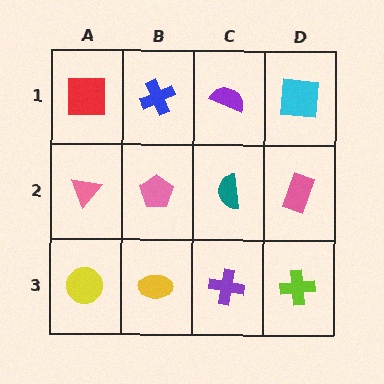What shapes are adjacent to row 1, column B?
A pink pentagon (row 2, column B), a red square (row 1, column A), a purple semicircle (row 1, column C).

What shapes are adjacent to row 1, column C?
A teal semicircle (row 2, column C), a blue cross (row 1, column B), a cyan square (row 1, column D).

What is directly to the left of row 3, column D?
A purple cross.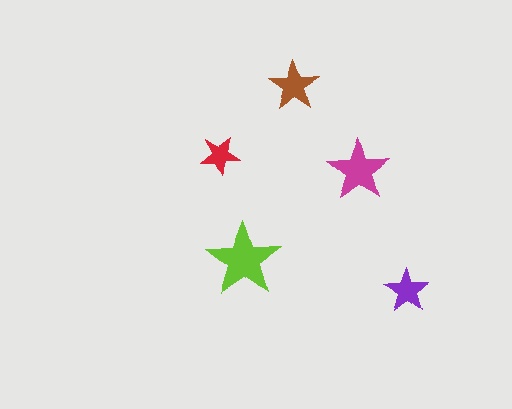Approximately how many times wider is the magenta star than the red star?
About 1.5 times wider.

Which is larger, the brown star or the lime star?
The lime one.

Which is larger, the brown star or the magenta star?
The magenta one.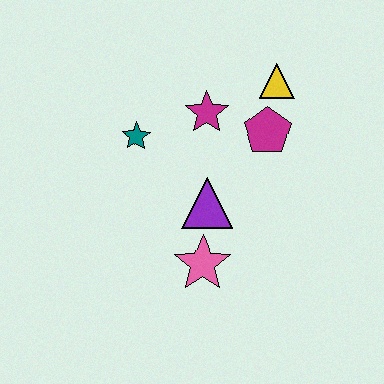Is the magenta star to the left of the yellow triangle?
Yes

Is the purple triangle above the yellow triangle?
No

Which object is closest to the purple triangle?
The pink star is closest to the purple triangle.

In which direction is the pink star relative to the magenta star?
The pink star is below the magenta star.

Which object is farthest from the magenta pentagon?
The pink star is farthest from the magenta pentagon.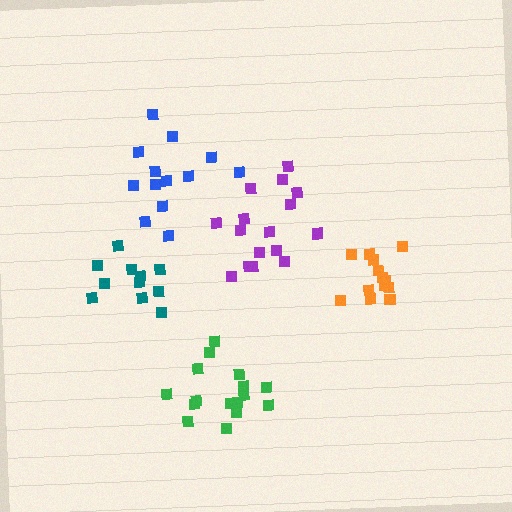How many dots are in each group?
Group 1: 13 dots, Group 2: 16 dots, Group 3: 16 dots, Group 4: 14 dots, Group 5: 11 dots (70 total).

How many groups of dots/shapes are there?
There are 5 groups.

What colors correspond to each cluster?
The clusters are colored: blue, green, purple, orange, teal.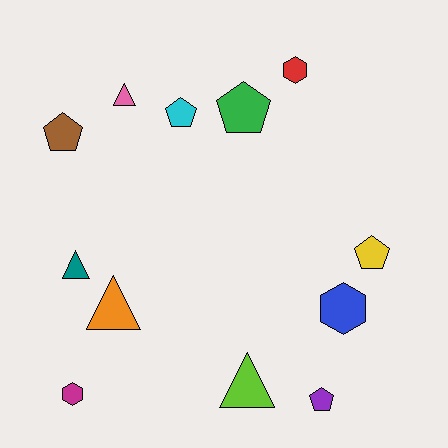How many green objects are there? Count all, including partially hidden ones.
There is 1 green object.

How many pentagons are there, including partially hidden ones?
There are 5 pentagons.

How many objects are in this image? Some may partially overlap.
There are 12 objects.